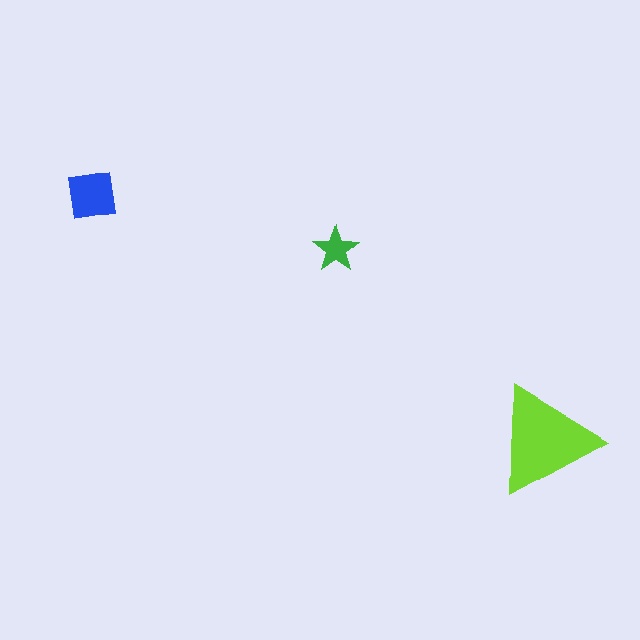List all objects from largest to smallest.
The lime triangle, the blue square, the green star.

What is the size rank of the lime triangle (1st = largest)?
1st.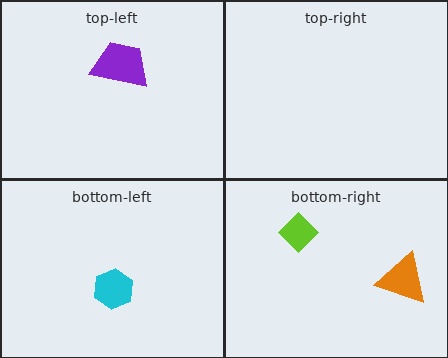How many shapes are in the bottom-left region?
1.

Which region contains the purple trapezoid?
The top-left region.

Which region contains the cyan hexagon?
The bottom-left region.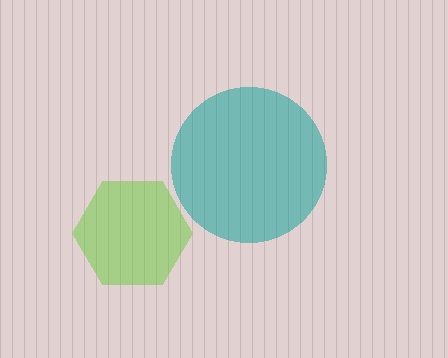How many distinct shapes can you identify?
There are 2 distinct shapes: a lime hexagon, a teal circle.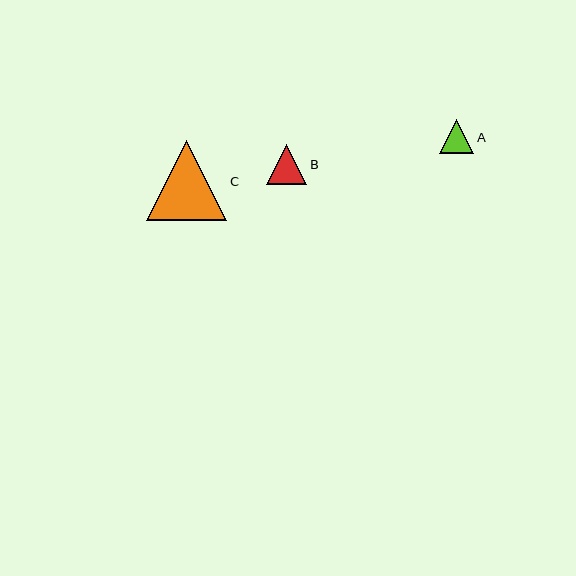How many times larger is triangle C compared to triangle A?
Triangle C is approximately 2.4 times the size of triangle A.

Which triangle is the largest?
Triangle C is the largest with a size of approximately 80 pixels.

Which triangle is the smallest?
Triangle A is the smallest with a size of approximately 34 pixels.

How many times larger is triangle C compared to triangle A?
Triangle C is approximately 2.4 times the size of triangle A.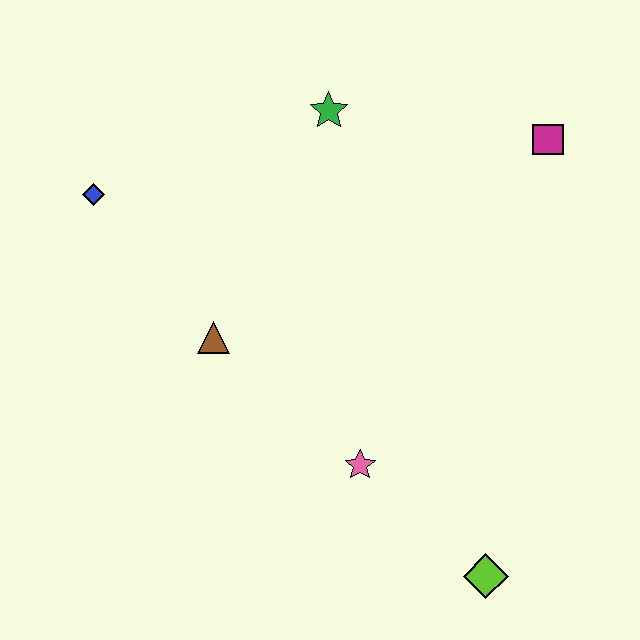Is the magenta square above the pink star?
Yes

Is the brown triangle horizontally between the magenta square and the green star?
No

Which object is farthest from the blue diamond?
The lime diamond is farthest from the blue diamond.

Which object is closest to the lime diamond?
The pink star is closest to the lime diamond.